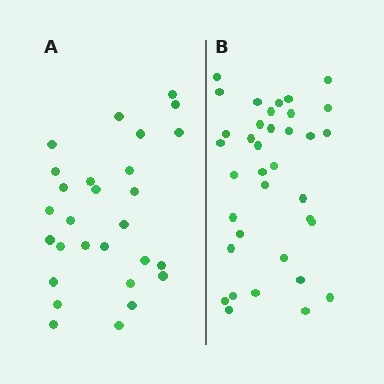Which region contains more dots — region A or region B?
Region B (the right region) has more dots.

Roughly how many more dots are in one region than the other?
Region B has roughly 8 or so more dots than region A.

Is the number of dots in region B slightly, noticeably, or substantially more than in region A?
Region B has noticeably more, but not dramatically so. The ratio is roughly 1.3 to 1.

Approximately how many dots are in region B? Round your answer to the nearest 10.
About 40 dots. (The exact count is 36, which rounds to 40.)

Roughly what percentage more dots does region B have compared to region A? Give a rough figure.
About 30% more.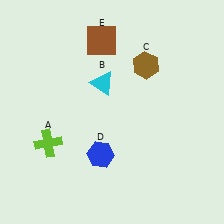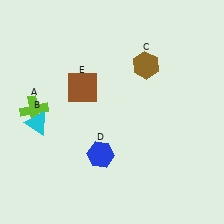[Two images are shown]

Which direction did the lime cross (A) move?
The lime cross (A) moved up.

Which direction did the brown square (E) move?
The brown square (E) moved down.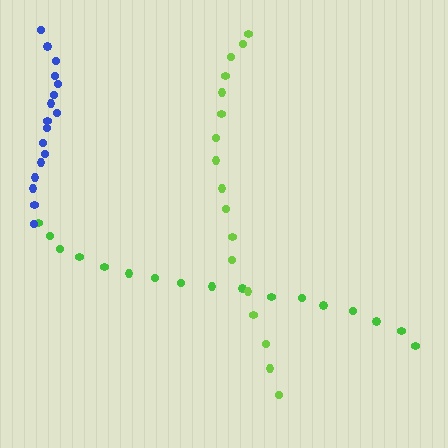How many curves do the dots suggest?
There are 3 distinct paths.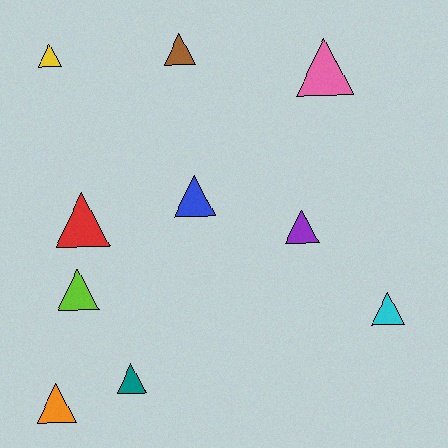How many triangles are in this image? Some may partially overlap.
There are 10 triangles.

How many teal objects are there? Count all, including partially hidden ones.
There is 1 teal object.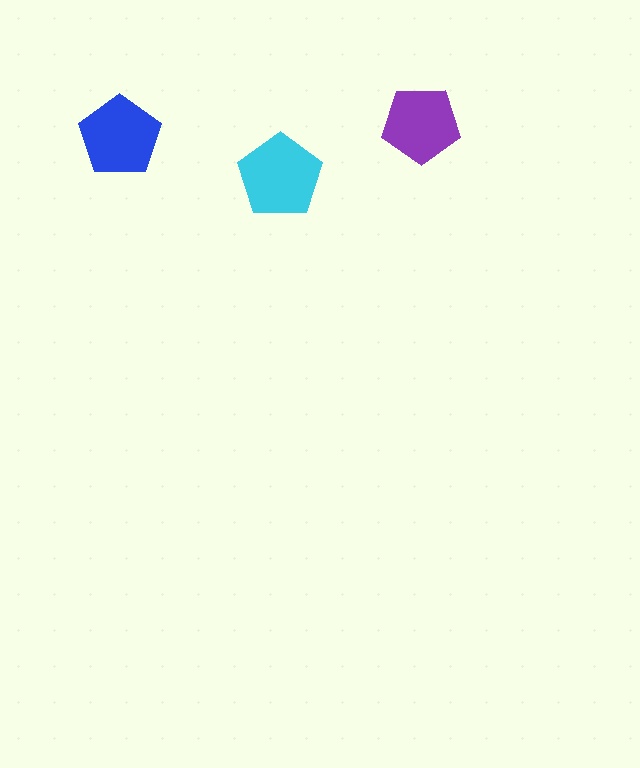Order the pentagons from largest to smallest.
the cyan one, the blue one, the purple one.